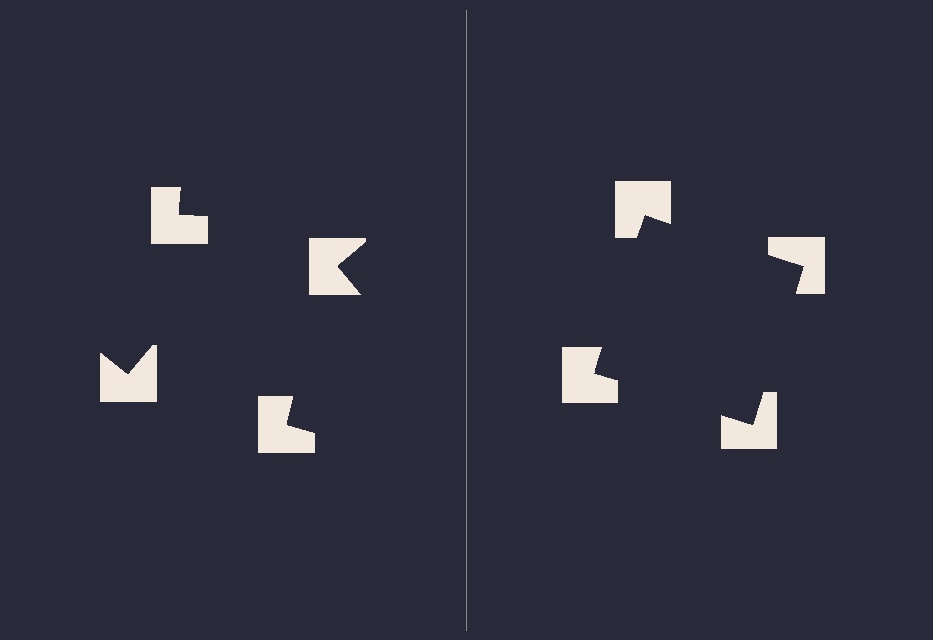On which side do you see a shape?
An illusory square appears on the right side. On the left side the wedge cuts are rotated, so no coherent shape forms.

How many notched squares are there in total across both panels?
8 — 4 on each side.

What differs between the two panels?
The notched squares are positioned identically on both sides; only the wedge orientations differ. On the right they align to a square; on the left they are misaligned.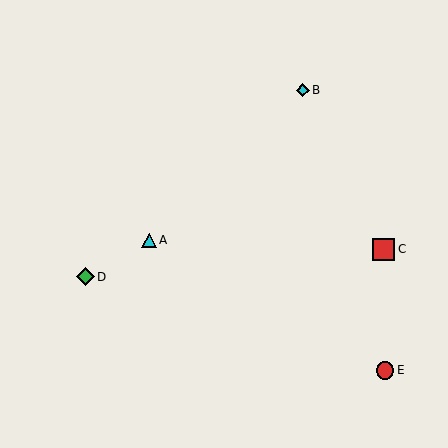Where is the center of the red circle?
The center of the red circle is at (385, 370).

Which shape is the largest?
The red square (labeled C) is the largest.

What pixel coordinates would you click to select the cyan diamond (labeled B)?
Click at (303, 90) to select the cyan diamond B.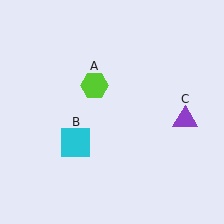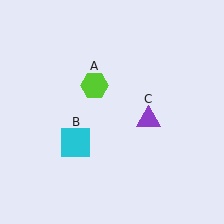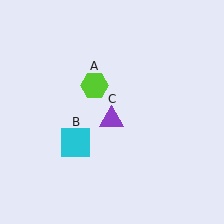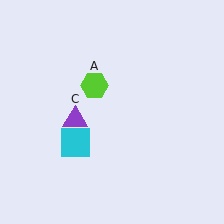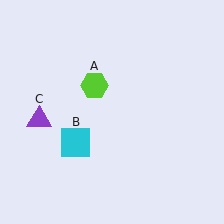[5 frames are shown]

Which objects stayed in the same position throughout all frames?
Lime hexagon (object A) and cyan square (object B) remained stationary.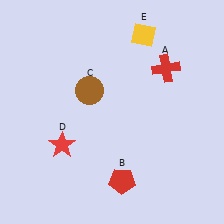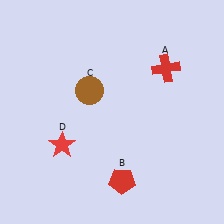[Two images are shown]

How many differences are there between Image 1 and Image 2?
There is 1 difference between the two images.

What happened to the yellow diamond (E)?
The yellow diamond (E) was removed in Image 2. It was in the top-right area of Image 1.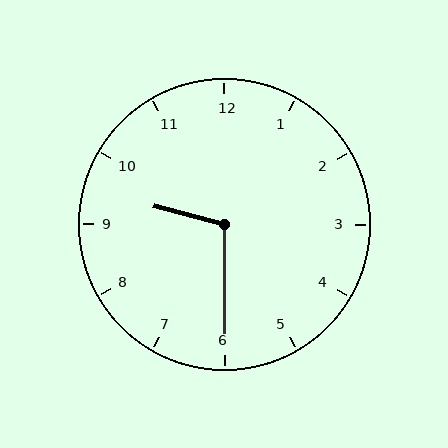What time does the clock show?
9:30.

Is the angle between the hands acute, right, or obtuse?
It is obtuse.